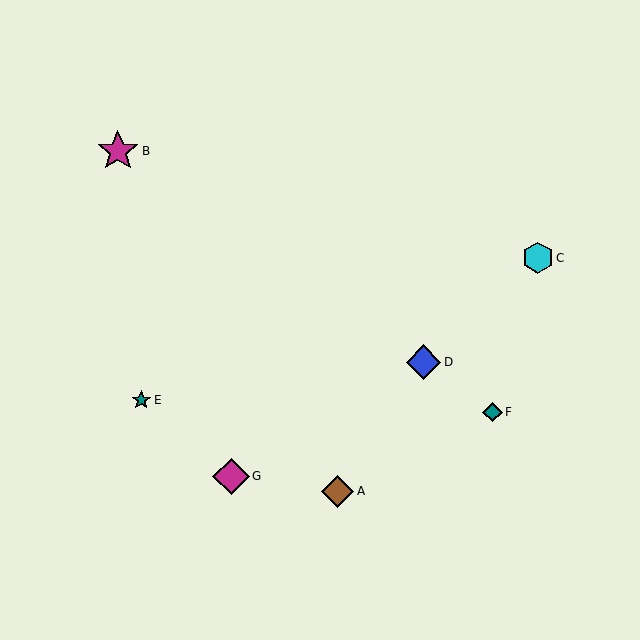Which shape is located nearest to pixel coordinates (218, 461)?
The magenta diamond (labeled G) at (231, 476) is nearest to that location.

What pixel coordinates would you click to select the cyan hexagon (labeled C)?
Click at (538, 258) to select the cyan hexagon C.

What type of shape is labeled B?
Shape B is a magenta star.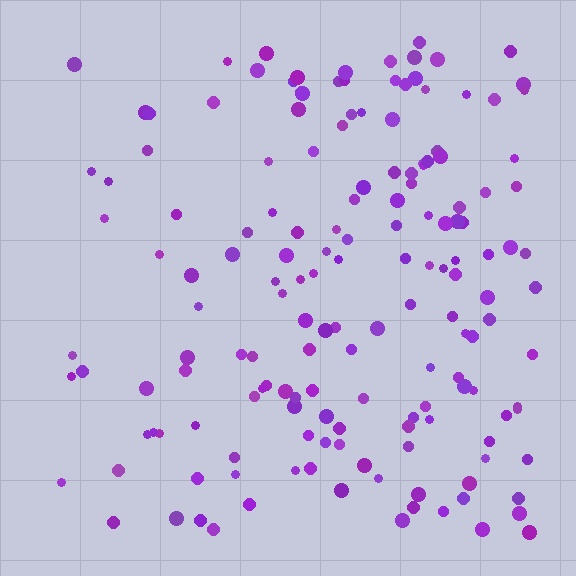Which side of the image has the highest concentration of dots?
The right.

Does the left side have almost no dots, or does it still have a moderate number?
Still a moderate number, just noticeably fewer than the right.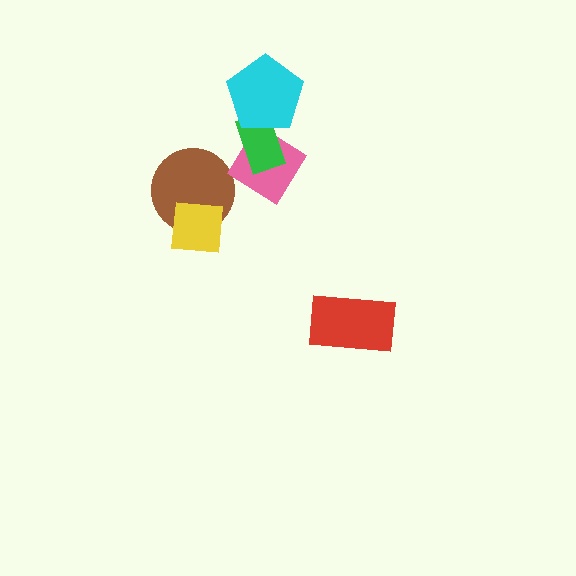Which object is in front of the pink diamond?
The green rectangle is in front of the pink diamond.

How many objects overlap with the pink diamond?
1 object overlaps with the pink diamond.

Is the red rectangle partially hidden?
No, no other shape covers it.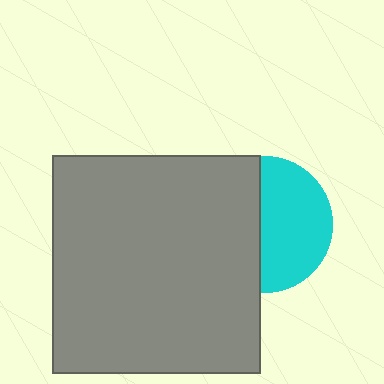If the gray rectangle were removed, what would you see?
You would see the complete cyan circle.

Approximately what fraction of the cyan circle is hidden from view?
Roughly 47% of the cyan circle is hidden behind the gray rectangle.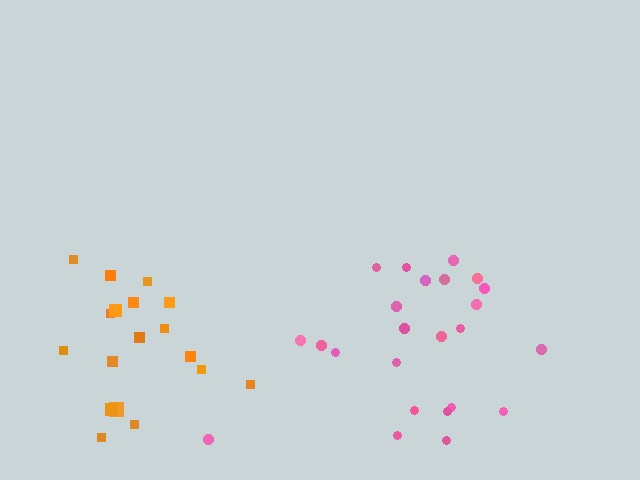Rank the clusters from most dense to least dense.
pink, orange.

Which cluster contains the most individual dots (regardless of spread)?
Pink (24).